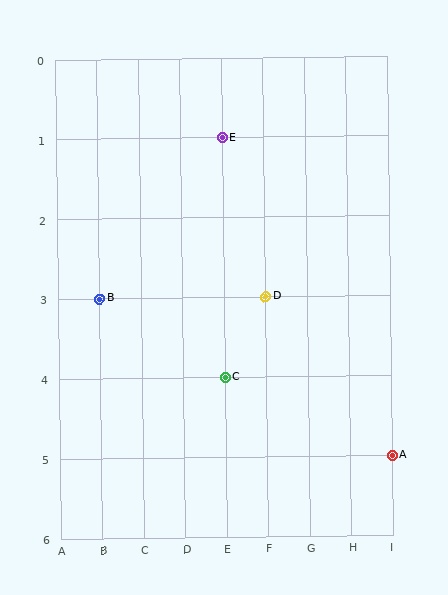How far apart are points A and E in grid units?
Points A and E are 4 columns and 4 rows apart (about 5.7 grid units diagonally).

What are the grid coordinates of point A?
Point A is at grid coordinates (I, 5).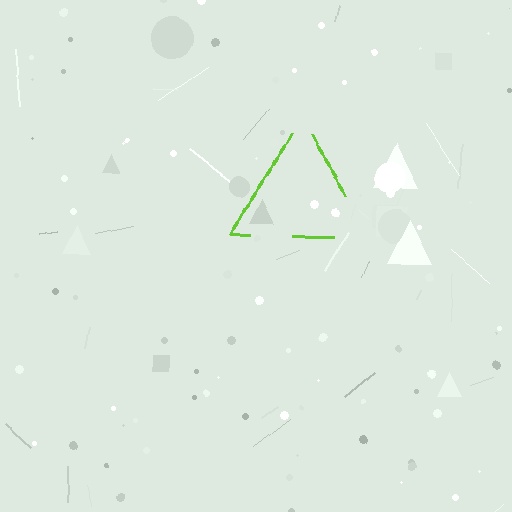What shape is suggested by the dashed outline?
The dashed outline suggests a triangle.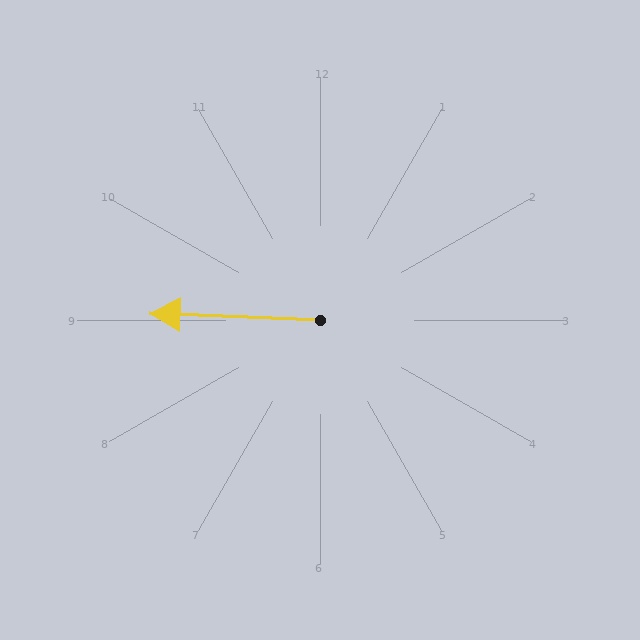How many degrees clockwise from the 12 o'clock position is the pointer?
Approximately 272 degrees.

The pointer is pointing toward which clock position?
Roughly 9 o'clock.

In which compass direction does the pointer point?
West.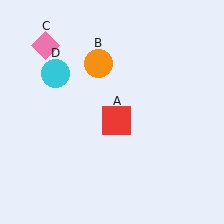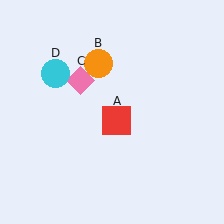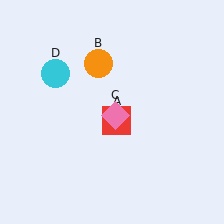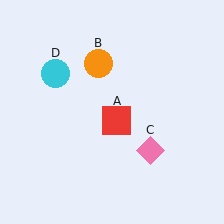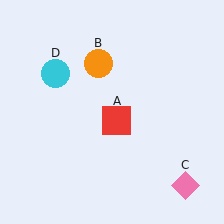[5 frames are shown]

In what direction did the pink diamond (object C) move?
The pink diamond (object C) moved down and to the right.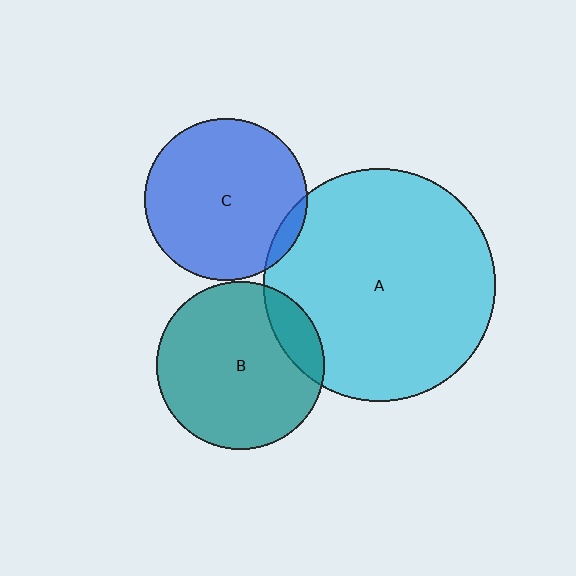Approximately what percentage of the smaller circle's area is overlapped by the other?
Approximately 5%.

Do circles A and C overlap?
Yes.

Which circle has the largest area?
Circle A (cyan).